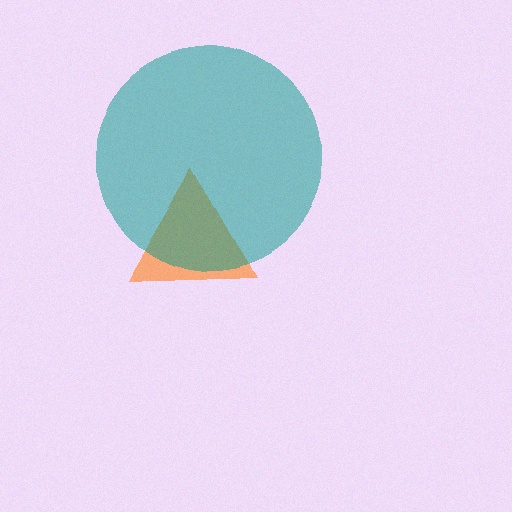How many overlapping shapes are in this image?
There are 2 overlapping shapes in the image.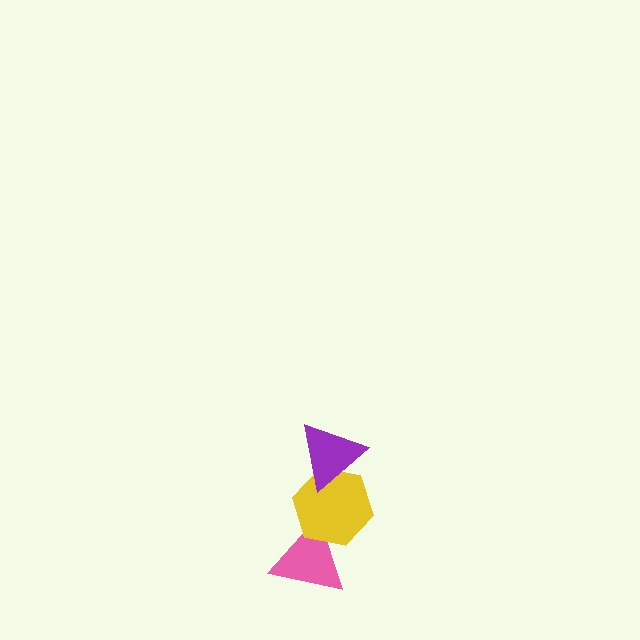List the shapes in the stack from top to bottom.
From top to bottom: the purple triangle, the yellow hexagon, the pink triangle.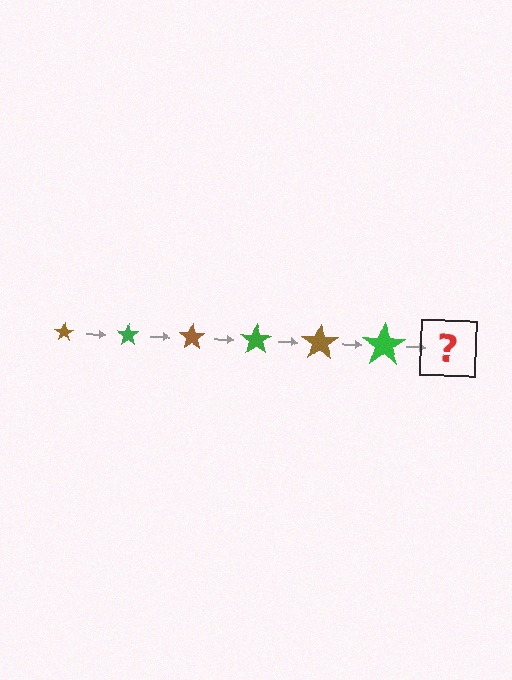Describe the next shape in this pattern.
It should be a brown star, larger than the previous one.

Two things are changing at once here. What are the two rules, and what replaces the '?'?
The two rules are that the star grows larger each step and the color cycles through brown and green. The '?' should be a brown star, larger than the previous one.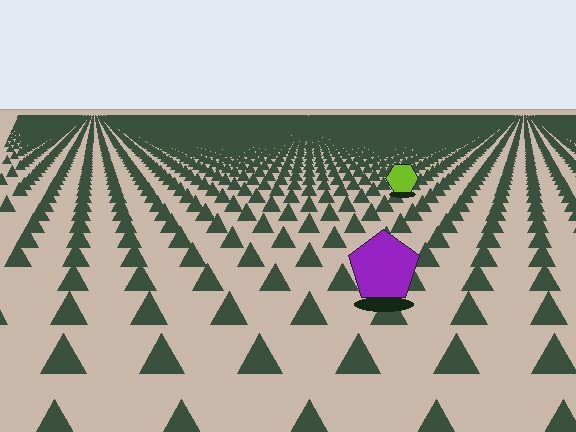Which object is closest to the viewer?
The purple pentagon is closest. The texture marks near it are larger and more spread out.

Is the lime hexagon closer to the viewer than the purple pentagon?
No. The purple pentagon is closer — you can tell from the texture gradient: the ground texture is coarser near it.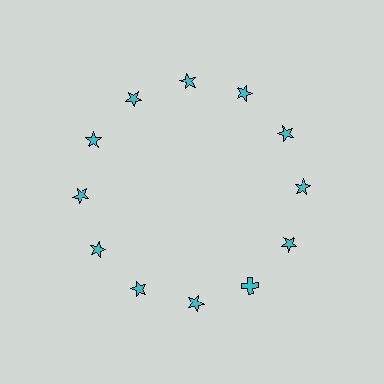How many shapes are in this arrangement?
There are 12 shapes arranged in a ring pattern.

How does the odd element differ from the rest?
It has a different shape: cross instead of star.